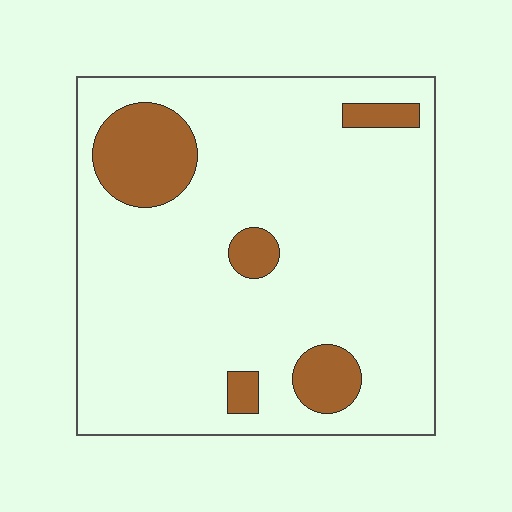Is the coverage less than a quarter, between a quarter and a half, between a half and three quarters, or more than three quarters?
Less than a quarter.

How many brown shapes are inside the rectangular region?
5.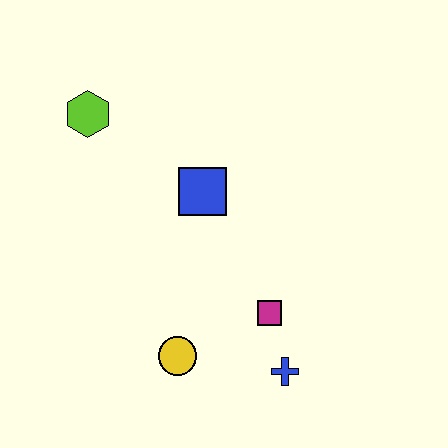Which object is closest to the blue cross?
The magenta square is closest to the blue cross.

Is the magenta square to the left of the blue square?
No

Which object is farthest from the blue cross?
The lime hexagon is farthest from the blue cross.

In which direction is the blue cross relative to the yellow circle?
The blue cross is to the right of the yellow circle.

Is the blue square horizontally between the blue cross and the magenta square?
No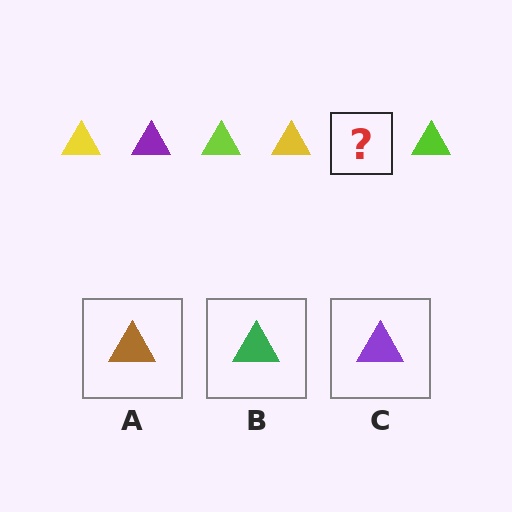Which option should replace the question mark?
Option C.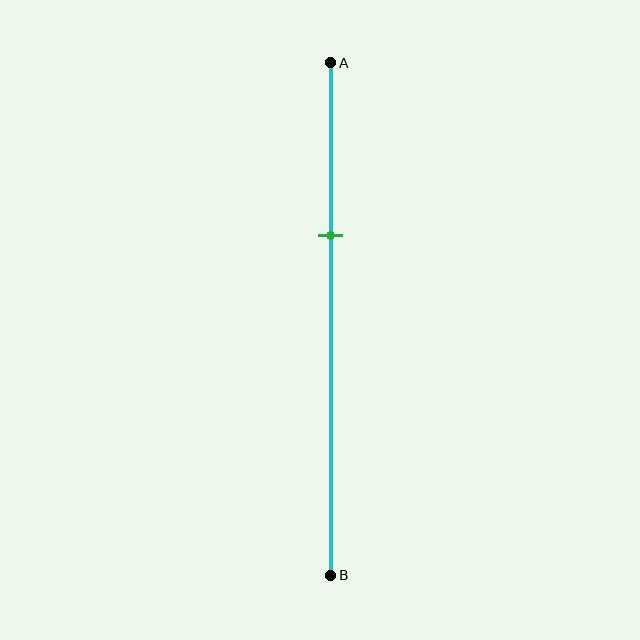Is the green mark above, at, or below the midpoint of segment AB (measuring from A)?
The green mark is above the midpoint of segment AB.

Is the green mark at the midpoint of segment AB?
No, the mark is at about 35% from A, not at the 50% midpoint.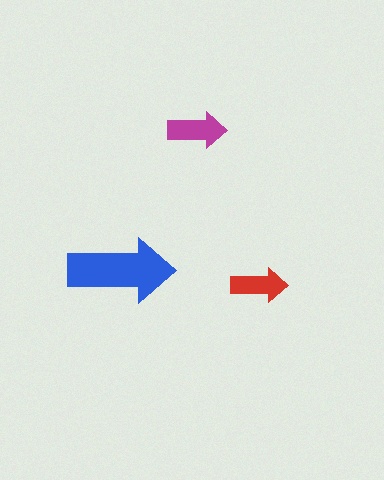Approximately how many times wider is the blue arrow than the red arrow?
About 2 times wider.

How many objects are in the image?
There are 3 objects in the image.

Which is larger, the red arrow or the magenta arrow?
The magenta one.